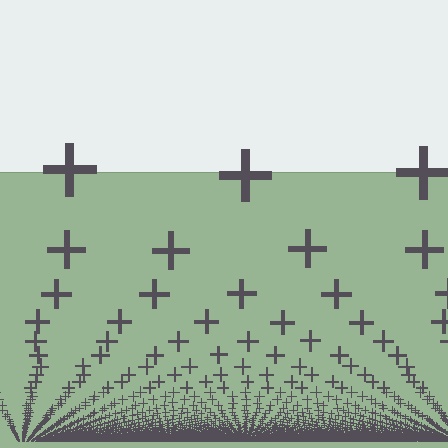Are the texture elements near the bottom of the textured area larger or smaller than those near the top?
Smaller. The gradient is inverted — elements near the bottom are smaller and denser.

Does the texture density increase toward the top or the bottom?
Density increases toward the bottom.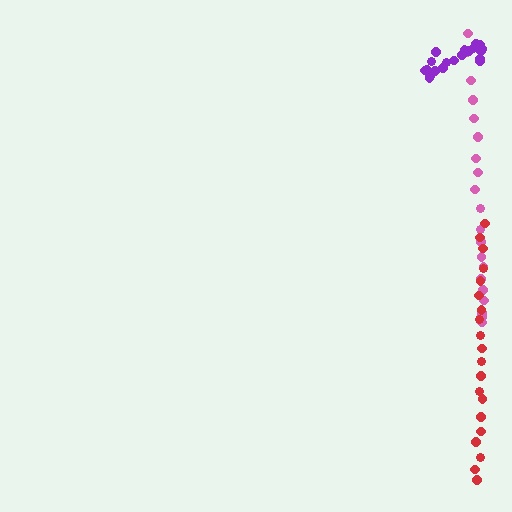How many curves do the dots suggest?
There are 3 distinct paths.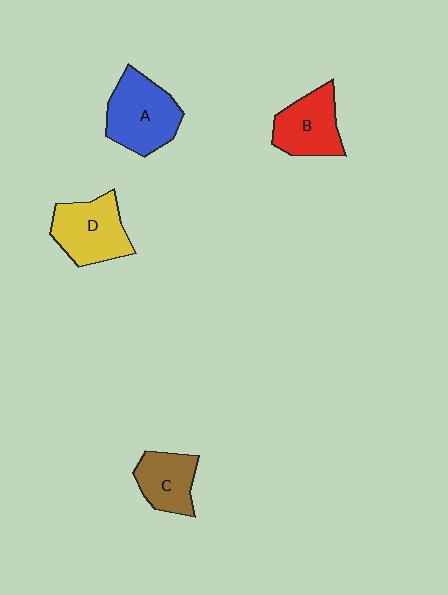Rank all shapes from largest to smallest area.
From largest to smallest: A (blue), D (yellow), B (red), C (brown).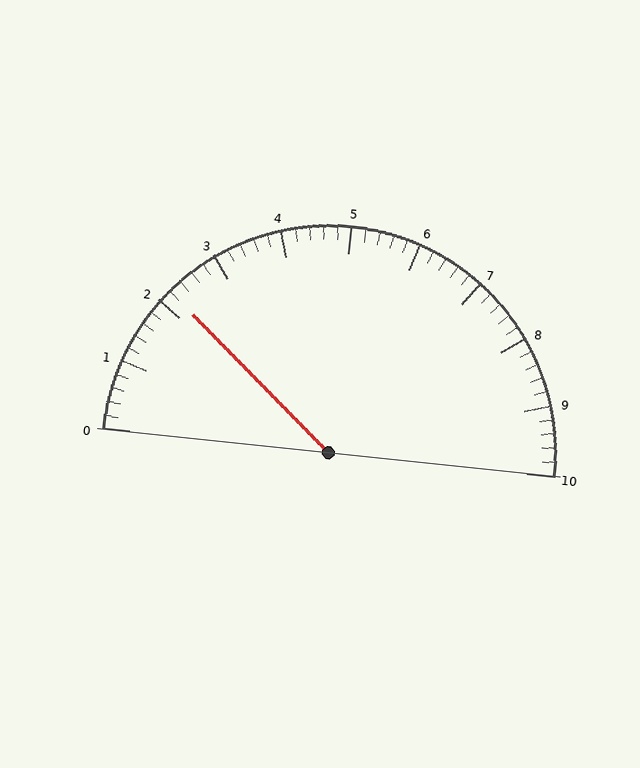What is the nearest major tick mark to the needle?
The nearest major tick mark is 2.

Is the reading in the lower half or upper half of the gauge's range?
The reading is in the lower half of the range (0 to 10).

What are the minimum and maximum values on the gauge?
The gauge ranges from 0 to 10.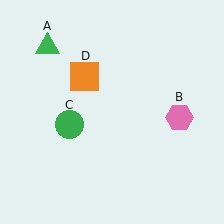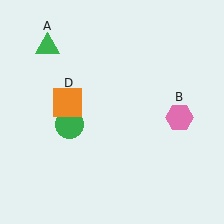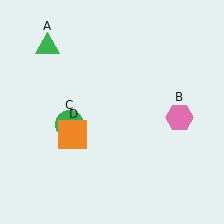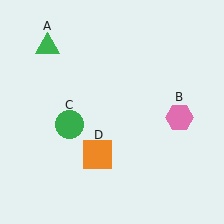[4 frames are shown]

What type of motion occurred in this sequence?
The orange square (object D) rotated counterclockwise around the center of the scene.